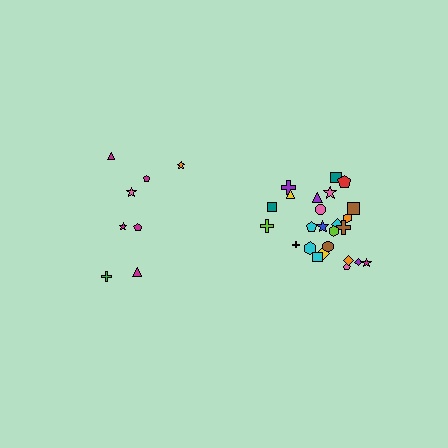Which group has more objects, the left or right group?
The right group.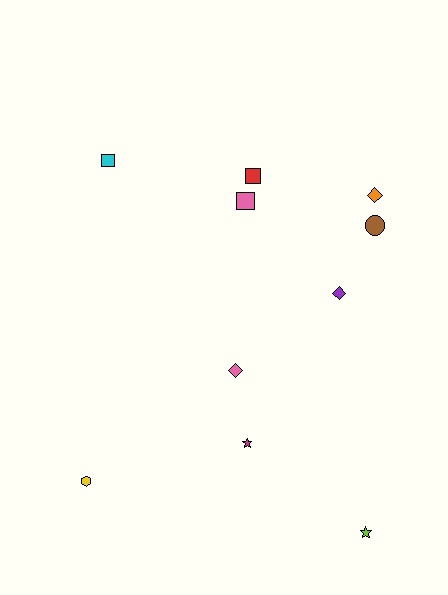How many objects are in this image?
There are 10 objects.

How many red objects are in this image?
There is 1 red object.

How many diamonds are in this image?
There are 3 diamonds.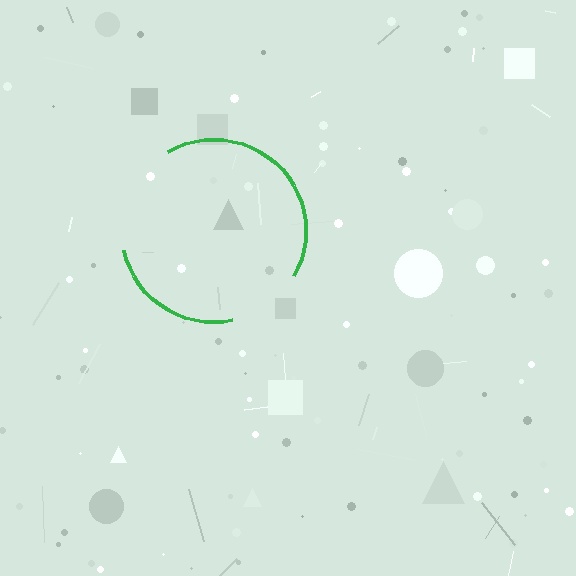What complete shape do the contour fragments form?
The contour fragments form a circle.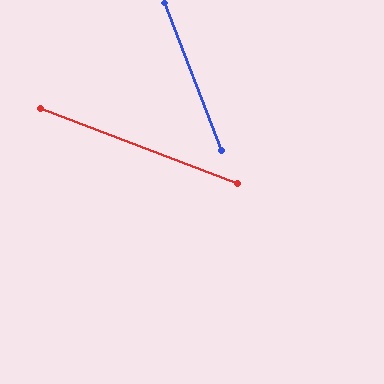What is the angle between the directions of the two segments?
Approximately 48 degrees.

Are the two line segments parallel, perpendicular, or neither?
Neither parallel nor perpendicular — they differ by about 48°.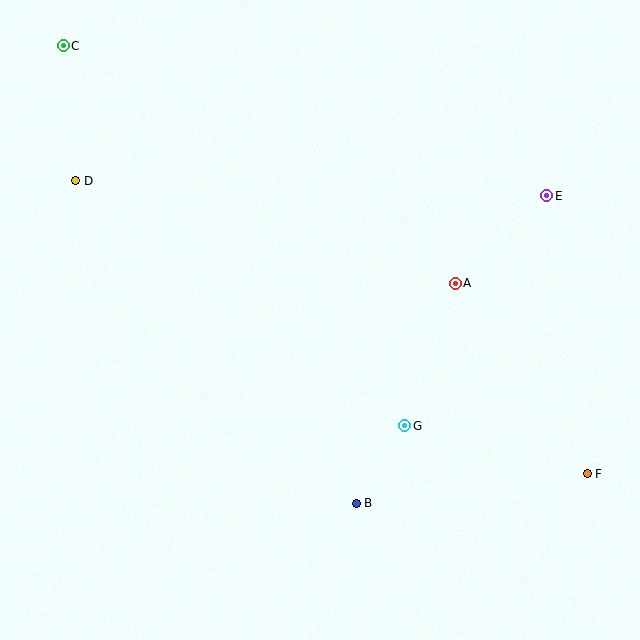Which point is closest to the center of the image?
Point G at (405, 426) is closest to the center.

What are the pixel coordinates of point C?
Point C is at (63, 46).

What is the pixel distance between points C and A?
The distance between C and A is 458 pixels.